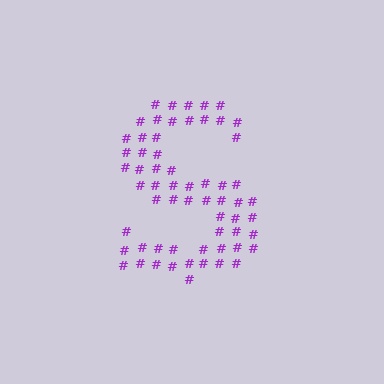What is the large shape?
The large shape is the letter S.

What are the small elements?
The small elements are hash symbols.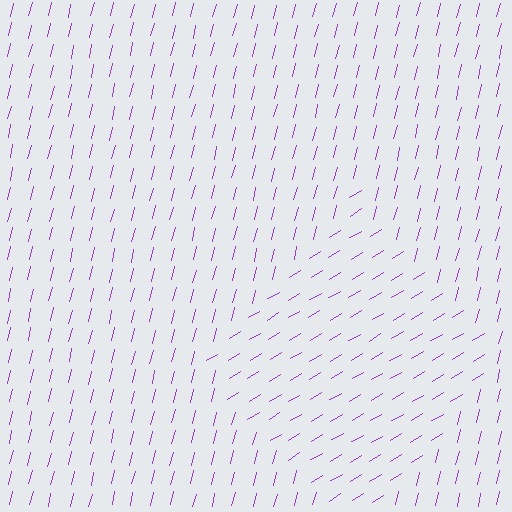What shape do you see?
I see a diamond.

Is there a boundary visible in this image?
Yes, there is a texture boundary formed by a change in line orientation.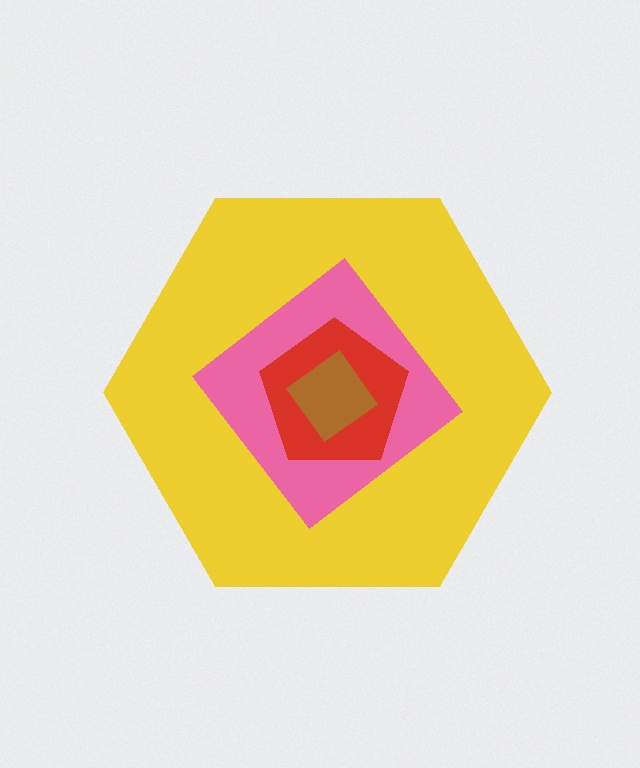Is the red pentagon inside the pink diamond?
Yes.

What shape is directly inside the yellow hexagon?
The pink diamond.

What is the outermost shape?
The yellow hexagon.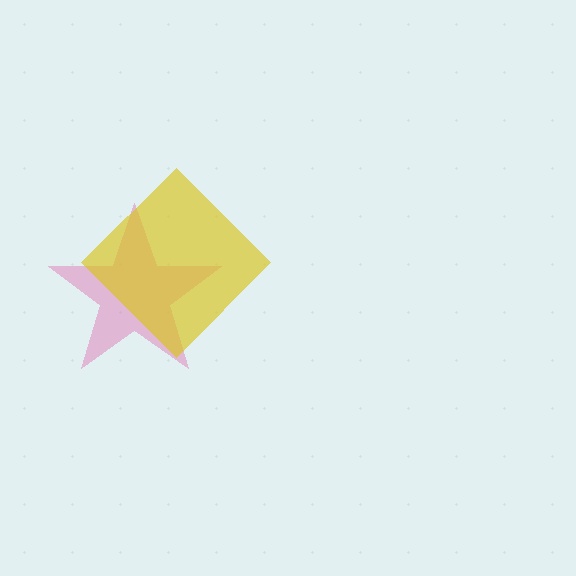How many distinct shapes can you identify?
There are 2 distinct shapes: a pink star, a yellow diamond.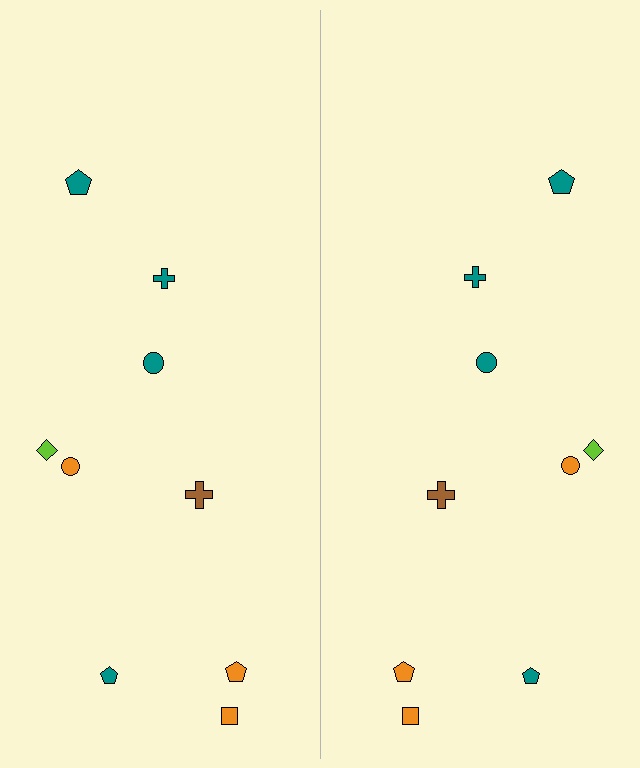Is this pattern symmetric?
Yes, this pattern has bilateral (reflection) symmetry.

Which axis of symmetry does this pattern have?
The pattern has a vertical axis of symmetry running through the center of the image.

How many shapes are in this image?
There are 18 shapes in this image.